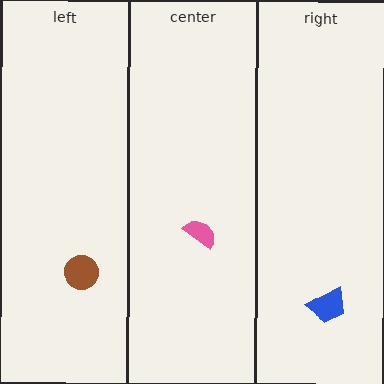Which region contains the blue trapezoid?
The right region.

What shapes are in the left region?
The brown circle.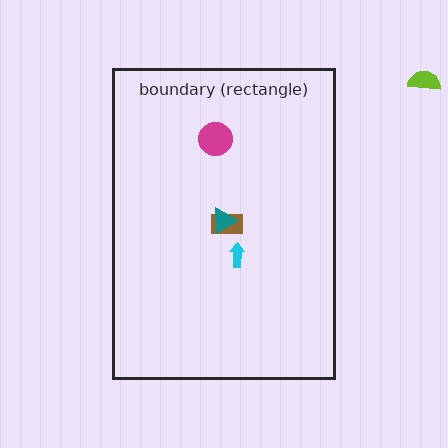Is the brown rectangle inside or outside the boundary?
Inside.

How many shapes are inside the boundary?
4 inside, 1 outside.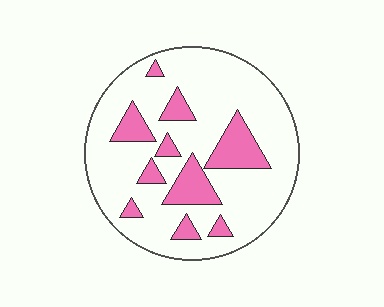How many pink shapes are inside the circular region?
10.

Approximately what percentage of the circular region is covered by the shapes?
Approximately 20%.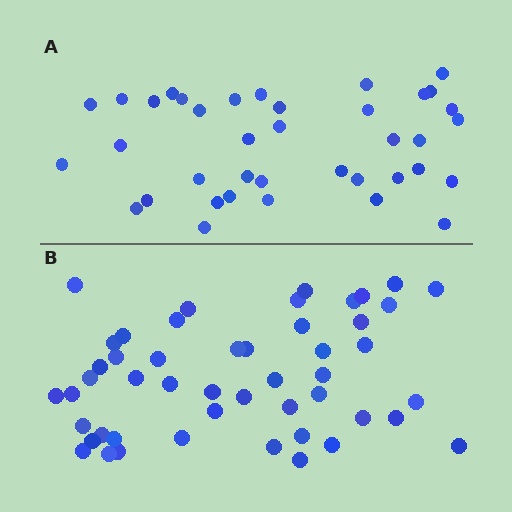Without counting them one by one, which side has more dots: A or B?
Region B (the bottom region) has more dots.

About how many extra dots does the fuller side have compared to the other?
Region B has roughly 12 or so more dots than region A.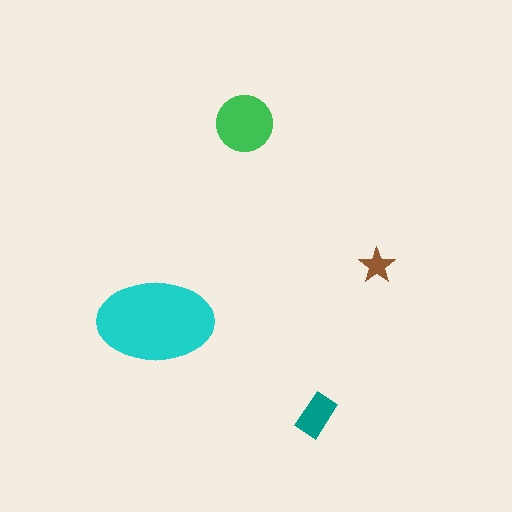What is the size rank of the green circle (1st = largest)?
2nd.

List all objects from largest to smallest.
The cyan ellipse, the green circle, the teal rectangle, the brown star.